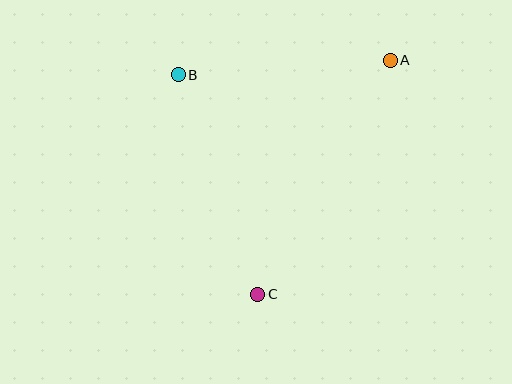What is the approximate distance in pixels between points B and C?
The distance between B and C is approximately 234 pixels.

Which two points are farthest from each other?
Points A and C are farthest from each other.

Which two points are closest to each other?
Points A and B are closest to each other.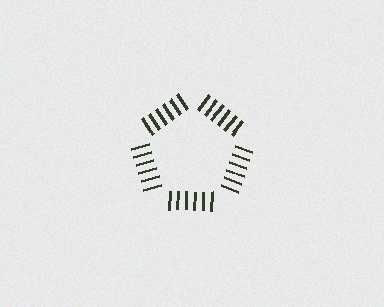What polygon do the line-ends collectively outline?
An illusory pentagon — the line segments terminate on its edges but no continuous stroke is drawn.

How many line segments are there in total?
30 — 6 along each of the 5 edges.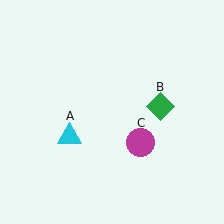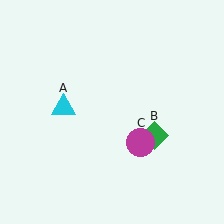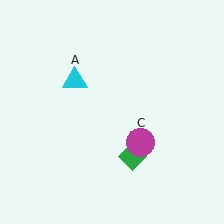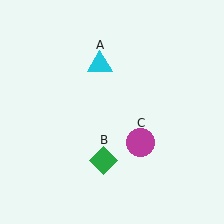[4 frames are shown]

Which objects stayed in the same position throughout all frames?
Magenta circle (object C) remained stationary.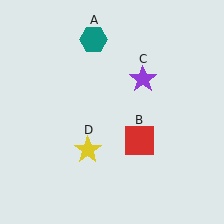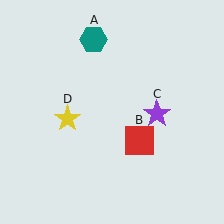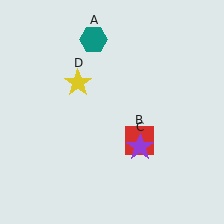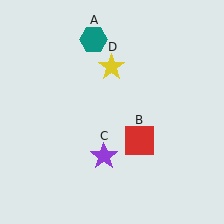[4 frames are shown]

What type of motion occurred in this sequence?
The purple star (object C), yellow star (object D) rotated clockwise around the center of the scene.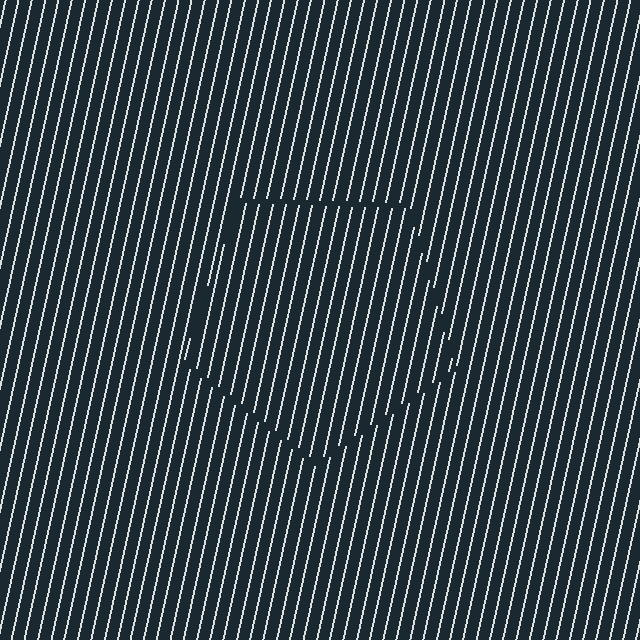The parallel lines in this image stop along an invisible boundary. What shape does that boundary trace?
An illusory pentagon. The interior of the shape contains the same grating, shifted by half a period — the contour is defined by the phase discontinuity where line-ends from the inner and outer gratings abut.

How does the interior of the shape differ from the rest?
The interior of the shape contains the same grating, shifted by half a period — the contour is defined by the phase discontinuity where line-ends from the inner and outer gratings abut.